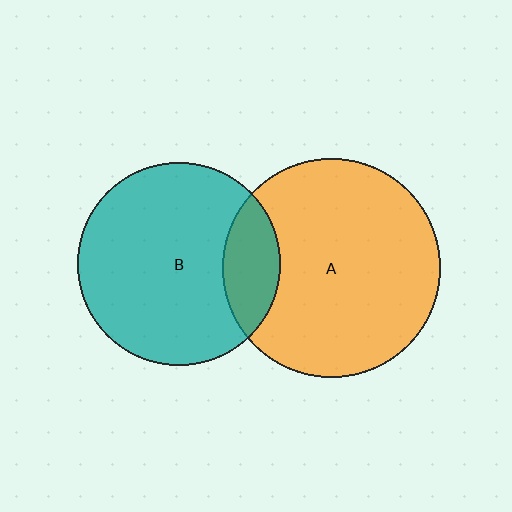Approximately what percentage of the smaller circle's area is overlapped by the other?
Approximately 20%.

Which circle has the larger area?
Circle A (orange).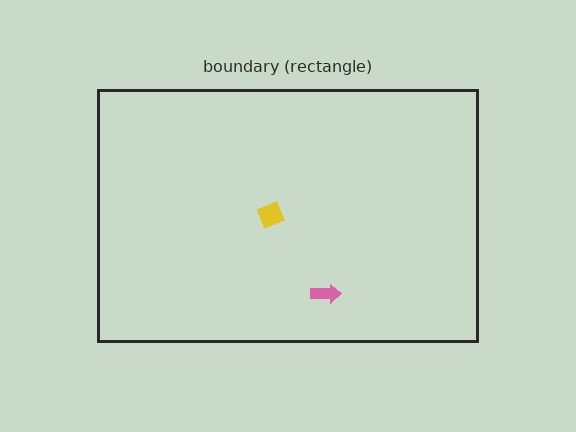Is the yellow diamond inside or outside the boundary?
Inside.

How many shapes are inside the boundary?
2 inside, 0 outside.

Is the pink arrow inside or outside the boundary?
Inside.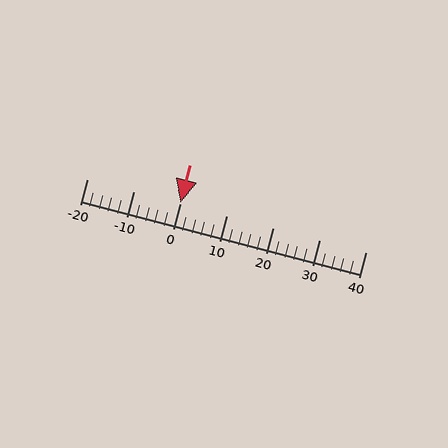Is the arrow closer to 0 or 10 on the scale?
The arrow is closer to 0.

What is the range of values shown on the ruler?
The ruler shows values from -20 to 40.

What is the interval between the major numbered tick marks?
The major tick marks are spaced 10 units apart.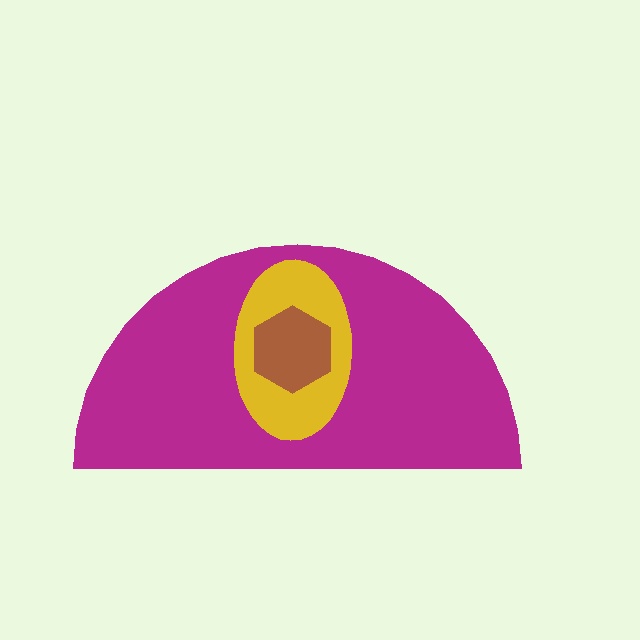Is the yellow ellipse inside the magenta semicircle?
Yes.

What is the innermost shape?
The brown hexagon.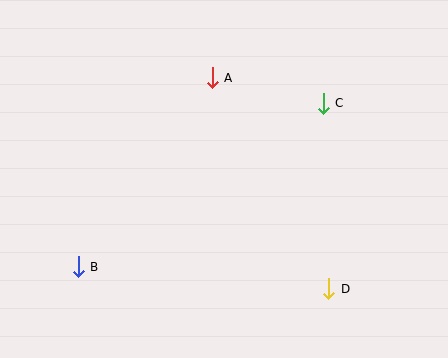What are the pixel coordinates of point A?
Point A is at (212, 78).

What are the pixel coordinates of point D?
Point D is at (329, 289).